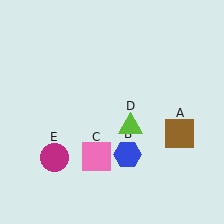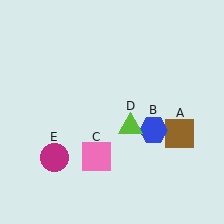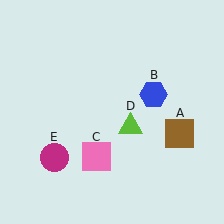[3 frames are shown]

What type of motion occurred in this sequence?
The blue hexagon (object B) rotated counterclockwise around the center of the scene.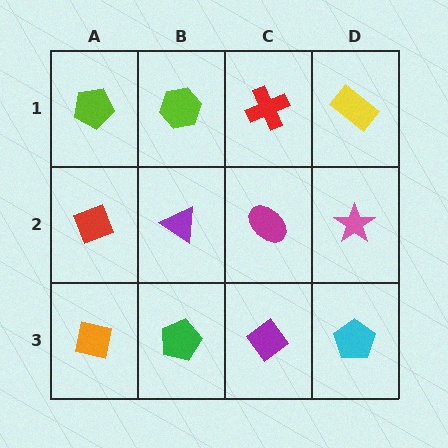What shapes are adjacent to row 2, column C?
A red cross (row 1, column C), a purple diamond (row 3, column C), a purple triangle (row 2, column B), a pink star (row 2, column D).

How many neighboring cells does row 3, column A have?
2.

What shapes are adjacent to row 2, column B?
A lime hexagon (row 1, column B), a green pentagon (row 3, column B), a red diamond (row 2, column A), a magenta ellipse (row 2, column C).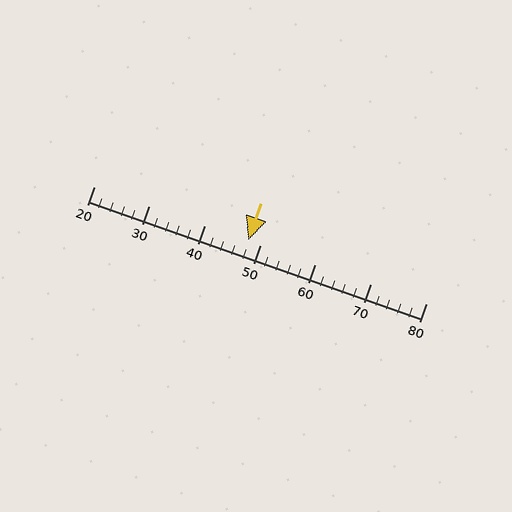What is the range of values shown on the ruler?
The ruler shows values from 20 to 80.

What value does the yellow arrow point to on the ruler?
The yellow arrow points to approximately 48.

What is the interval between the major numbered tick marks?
The major tick marks are spaced 10 units apart.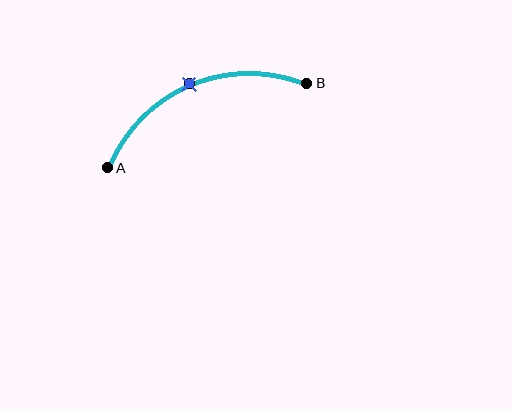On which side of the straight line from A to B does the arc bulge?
The arc bulges above the straight line connecting A and B.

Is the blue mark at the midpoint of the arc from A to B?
Yes. The blue mark lies on the arc at equal arc-length from both A and B — it is the arc midpoint.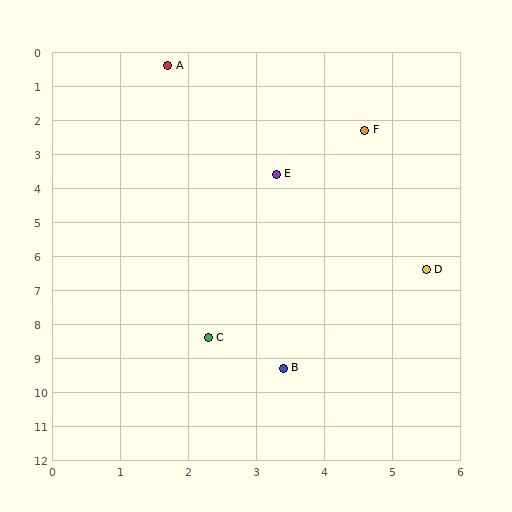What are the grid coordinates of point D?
Point D is at approximately (5.5, 6.4).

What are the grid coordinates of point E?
Point E is at approximately (3.3, 3.6).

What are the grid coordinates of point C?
Point C is at approximately (2.3, 8.4).